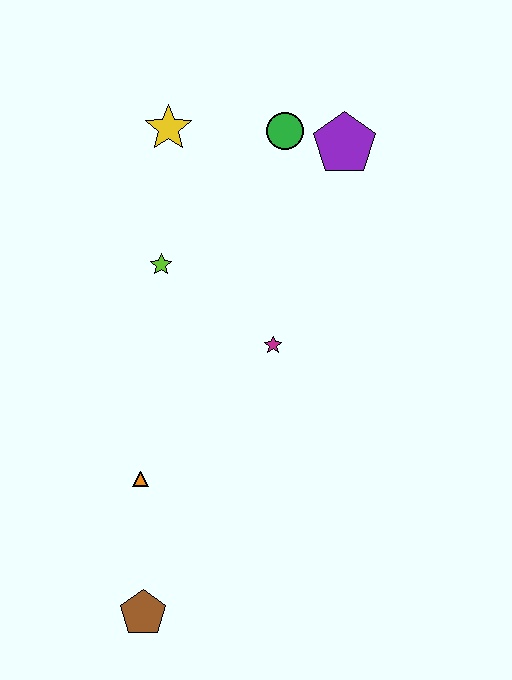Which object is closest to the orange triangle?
The brown pentagon is closest to the orange triangle.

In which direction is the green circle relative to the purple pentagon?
The green circle is to the left of the purple pentagon.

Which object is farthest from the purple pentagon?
The brown pentagon is farthest from the purple pentagon.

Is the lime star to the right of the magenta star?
No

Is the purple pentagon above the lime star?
Yes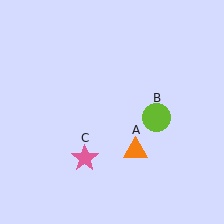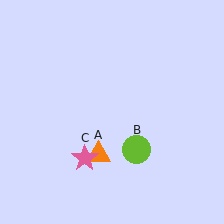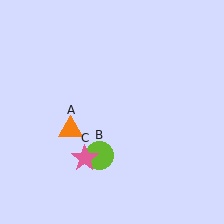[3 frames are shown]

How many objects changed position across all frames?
2 objects changed position: orange triangle (object A), lime circle (object B).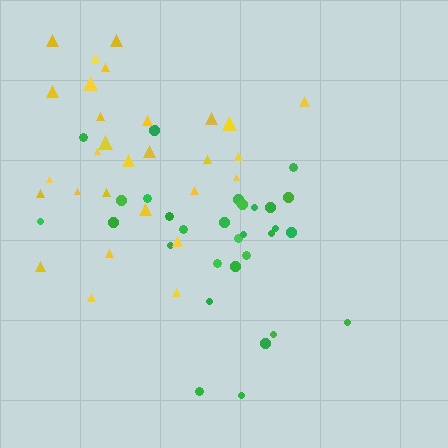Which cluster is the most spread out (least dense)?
Yellow.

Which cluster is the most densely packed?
Green.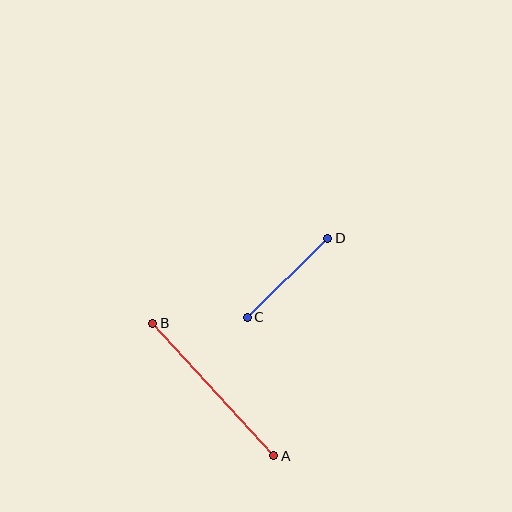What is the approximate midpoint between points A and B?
The midpoint is at approximately (213, 389) pixels.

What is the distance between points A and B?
The distance is approximately 180 pixels.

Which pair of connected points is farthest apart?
Points A and B are farthest apart.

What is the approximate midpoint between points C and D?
The midpoint is at approximately (288, 278) pixels.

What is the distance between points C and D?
The distance is approximately 113 pixels.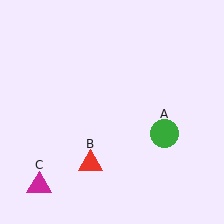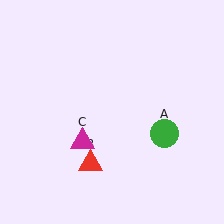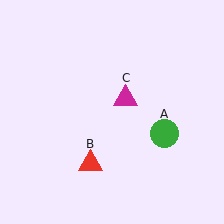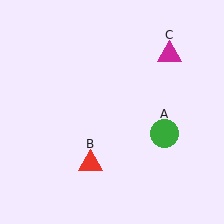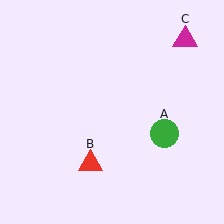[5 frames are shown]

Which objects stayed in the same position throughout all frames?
Green circle (object A) and red triangle (object B) remained stationary.